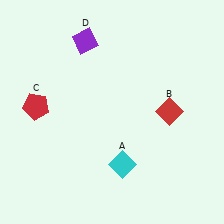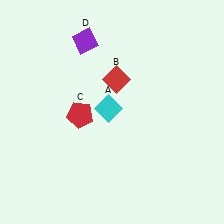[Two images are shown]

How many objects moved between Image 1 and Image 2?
3 objects moved between the two images.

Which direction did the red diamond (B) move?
The red diamond (B) moved left.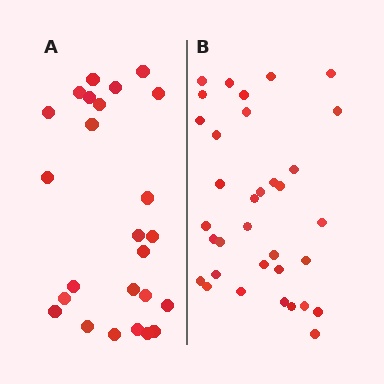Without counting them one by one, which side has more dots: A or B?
Region B (the right region) has more dots.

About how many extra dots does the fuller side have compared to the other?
Region B has roughly 8 or so more dots than region A.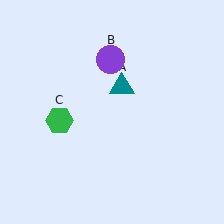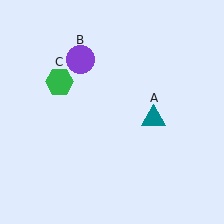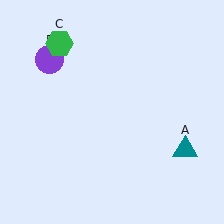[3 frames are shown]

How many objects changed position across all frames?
3 objects changed position: teal triangle (object A), purple circle (object B), green hexagon (object C).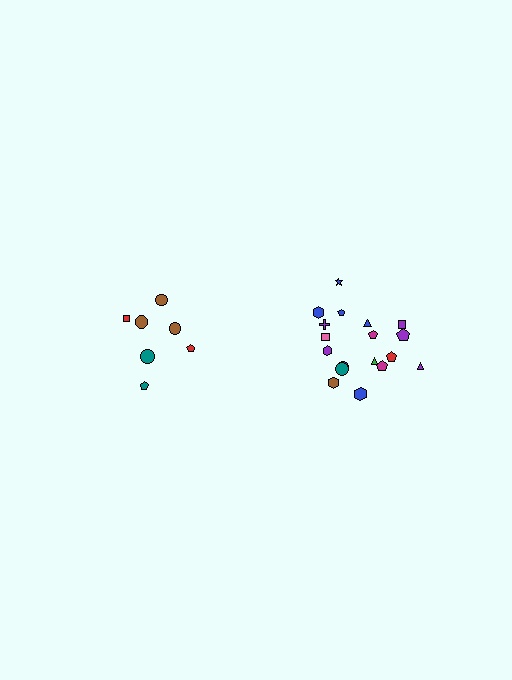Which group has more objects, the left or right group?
The right group.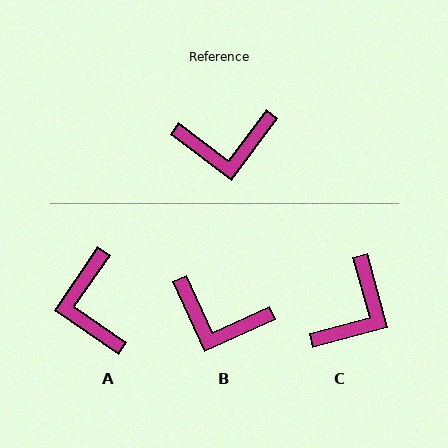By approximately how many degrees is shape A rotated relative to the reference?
Approximately 88 degrees clockwise.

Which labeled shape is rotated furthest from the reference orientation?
A, about 88 degrees away.